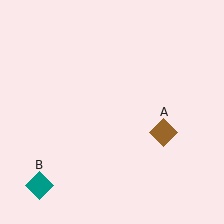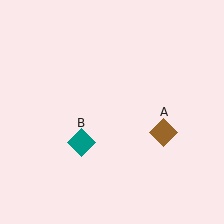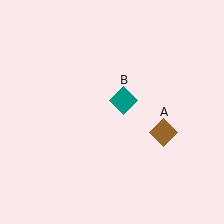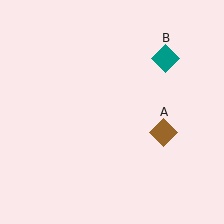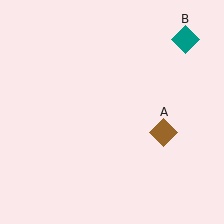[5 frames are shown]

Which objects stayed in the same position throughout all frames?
Brown diamond (object A) remained stationary.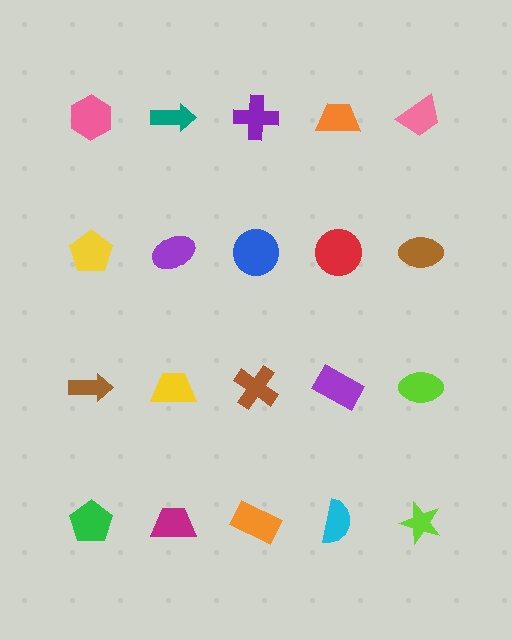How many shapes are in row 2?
5 shapes.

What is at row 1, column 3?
A purple cross.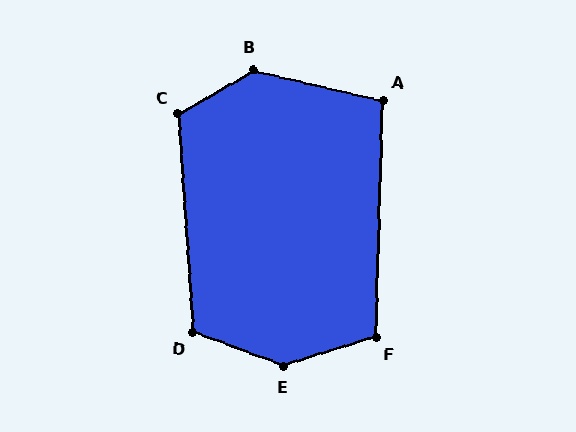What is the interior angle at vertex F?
Approximately 109 degrees (obtuse).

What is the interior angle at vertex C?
Approximately 116 degrees (obtuse).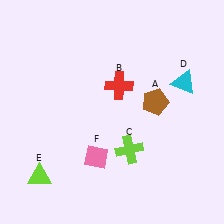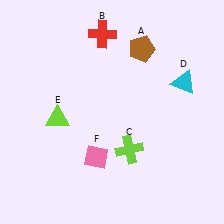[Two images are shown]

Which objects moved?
The objects that moved are: the brown pentagon (A), the red cross (B), the lime triangle (E).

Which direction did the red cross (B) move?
The red cross (B) moved up.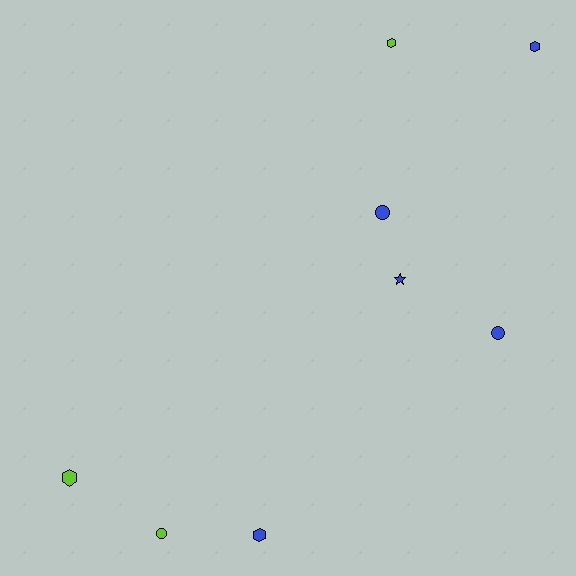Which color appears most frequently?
Blue, with 5 objects.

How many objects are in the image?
There are 8 objects.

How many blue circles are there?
There are 2 blue circles.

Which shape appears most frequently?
Hexagon, with 4 objects.